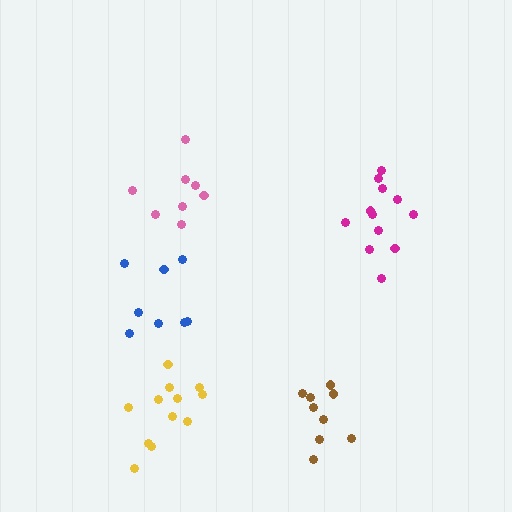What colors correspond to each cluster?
The clusters are colored: yellow, magenta, brown, blue, pink.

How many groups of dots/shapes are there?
There are 5 groups.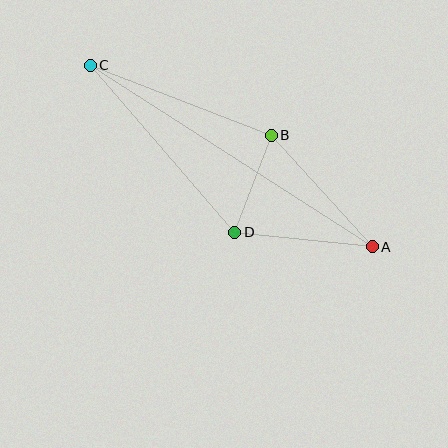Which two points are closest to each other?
Points B and D are closest to each other.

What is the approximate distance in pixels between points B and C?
The distance between B and C is approximately 194 pixels.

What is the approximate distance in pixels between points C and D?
The distance between C and D is approximately 221 pixels.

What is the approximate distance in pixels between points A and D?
The distance between A and D is approximately 138 pixels.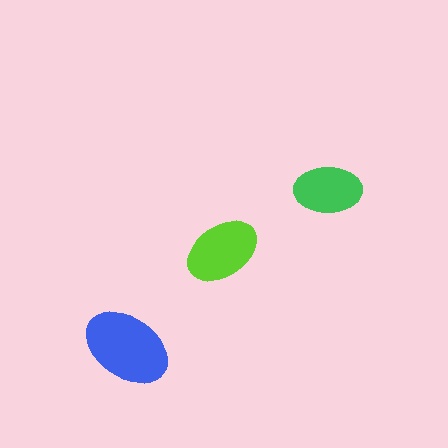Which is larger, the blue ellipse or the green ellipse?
The blue one.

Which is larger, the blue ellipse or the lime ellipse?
The blue one.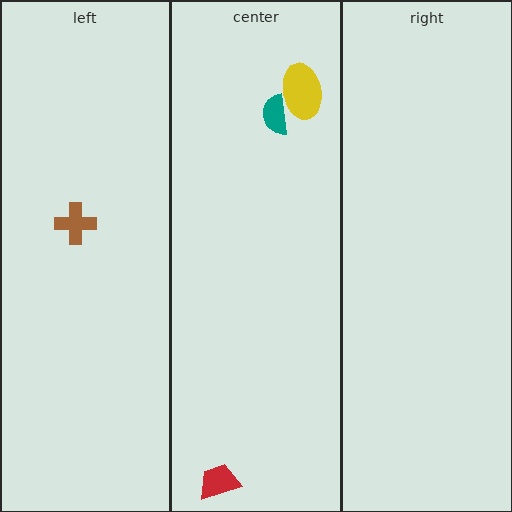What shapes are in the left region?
The brown cross.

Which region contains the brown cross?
The left region.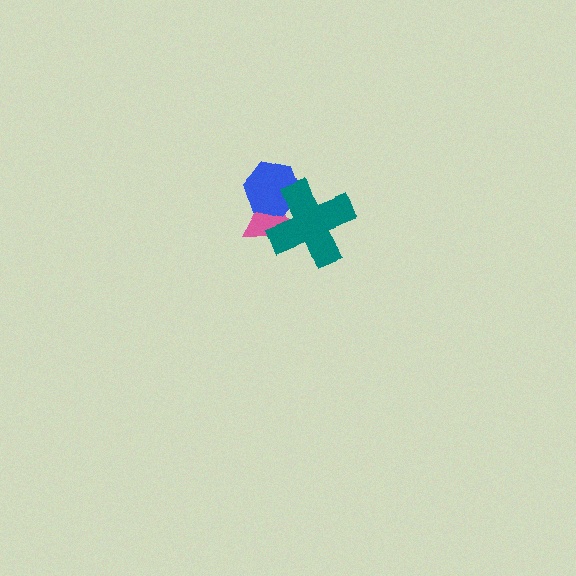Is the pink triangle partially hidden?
Yes, it is partially covered by another shape.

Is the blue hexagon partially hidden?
Yes, it is partially covered by another shape.